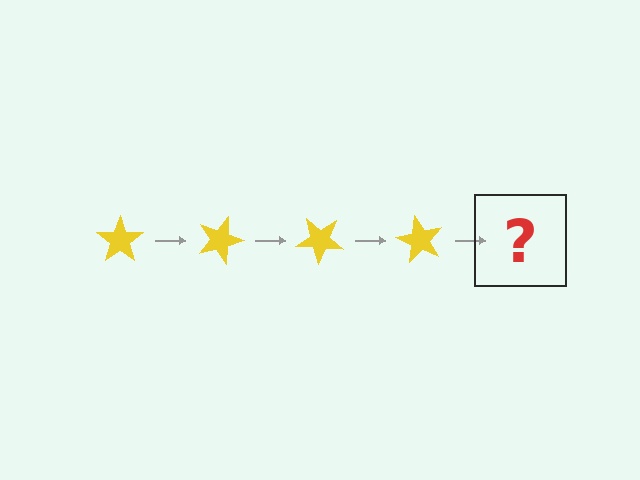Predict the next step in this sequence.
The next step is a yellow star rotated 80 degrees.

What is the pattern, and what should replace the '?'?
The pattern is that the star rotates 20 degrees each step. The '?' should be a yellow star rotated 80 degrees.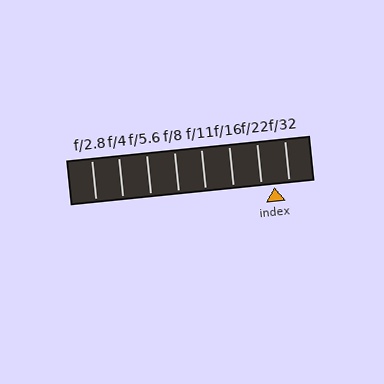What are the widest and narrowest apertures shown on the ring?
The widest aperture shown is f/2.8 and the narrowest is f/32.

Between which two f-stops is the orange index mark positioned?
The index mark is between f/22 and f/32.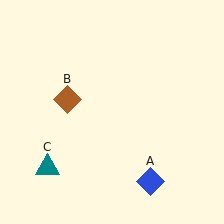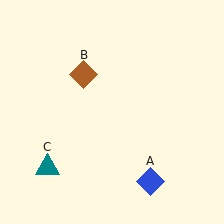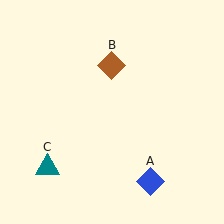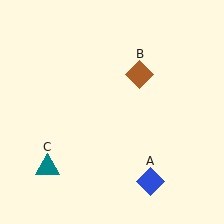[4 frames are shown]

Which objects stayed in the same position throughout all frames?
Blue diamond (object A) and teal triangle (object C) remained stationary.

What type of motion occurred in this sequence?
The brown diamond (object B) rotated clockwise around the center of the scene.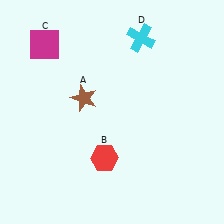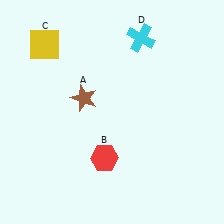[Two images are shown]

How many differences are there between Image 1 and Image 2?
There is 1 difference between the two images.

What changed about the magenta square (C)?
In Image 1, C is magenta. In Image 2, it changed to yellow.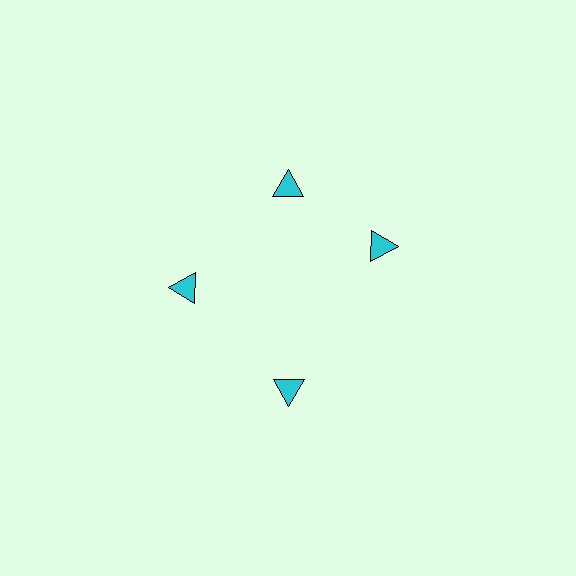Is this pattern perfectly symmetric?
No. The 4 cyan triangles are arranged in a ring, but one element near the 3 o'clock position is rotated out of alignment along the ring, breaking the 4-fold rotational symmetry.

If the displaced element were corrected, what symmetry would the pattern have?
It would have 4-fold rotational symmetry — the pattern would map onto itself every 90 degrees.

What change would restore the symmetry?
The symmetry would be restored by rotating it back into even spacing with its neighbors so that all 4 triangles sit at equal angles and equal distance from the center.